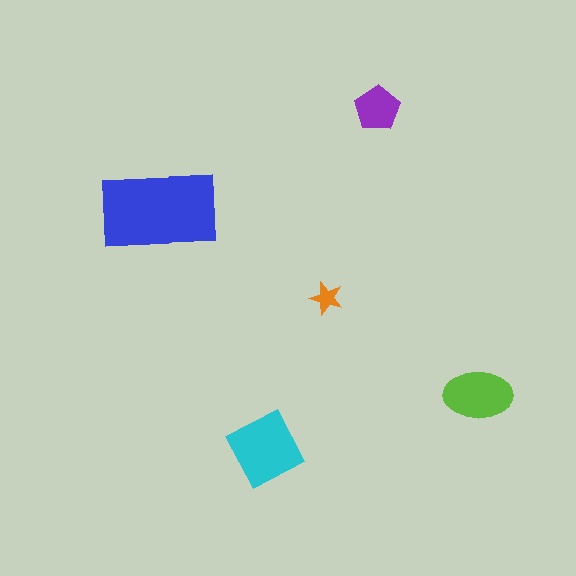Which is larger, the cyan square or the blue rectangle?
The blue rectangle.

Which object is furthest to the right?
The lime ellipse is rightmost.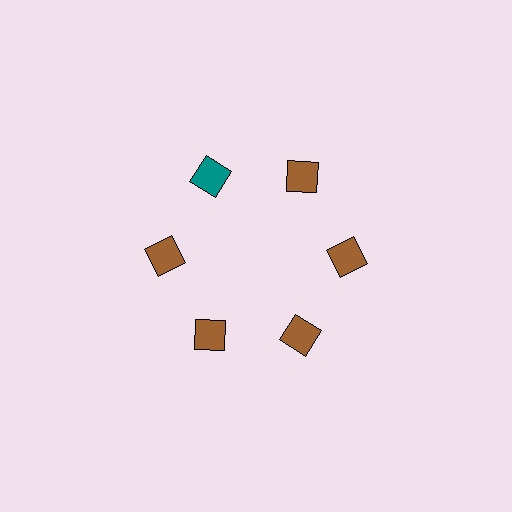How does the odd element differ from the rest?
It has a different color: teal instead of brown.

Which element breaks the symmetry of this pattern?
The teal square at roughly the 11 o'clock position breaks the symmetry. All other shapes are brown squares.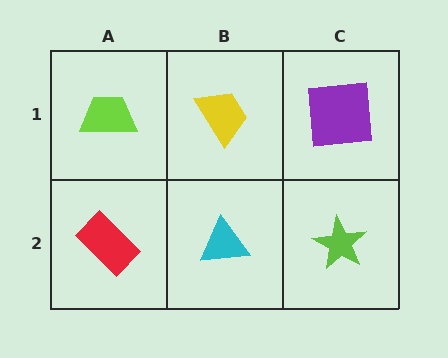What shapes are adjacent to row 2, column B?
A yellow trapezoid (row 1, column B), a red rectangle (row 2, column A), a lime star (row 2, column C).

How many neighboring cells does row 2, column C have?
2.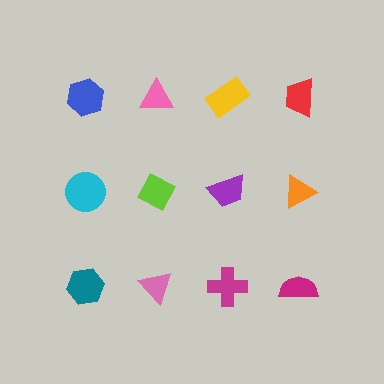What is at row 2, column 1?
A cyan circle.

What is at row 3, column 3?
A magenta cross.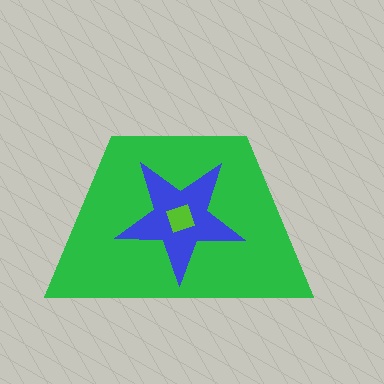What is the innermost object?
The lime diamond.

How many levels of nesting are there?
3.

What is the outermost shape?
The green trapezoid.